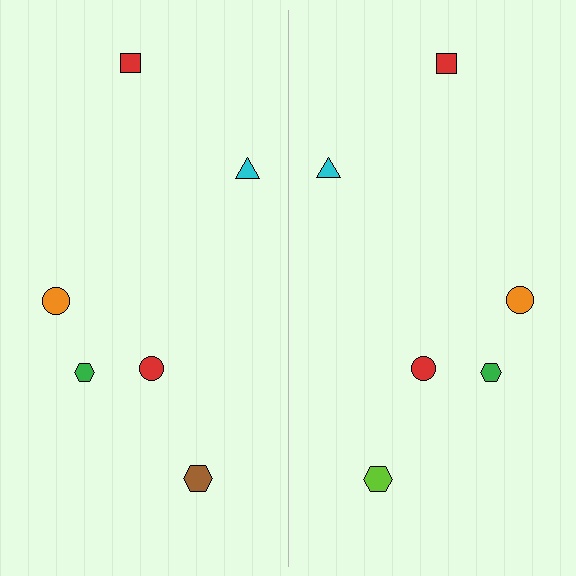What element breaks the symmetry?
The lime hexagon on the right side breaks the symmetry — its mirror counterpart is brown.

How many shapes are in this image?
There are 12 shapes in this image.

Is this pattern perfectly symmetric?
No, the pattern is not perfectly symmetric. The lime hexagon on the right side breaks the symmetry — its mirror counterpart is brown.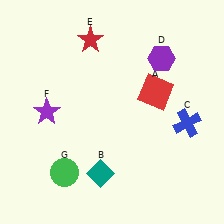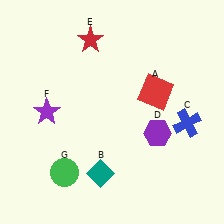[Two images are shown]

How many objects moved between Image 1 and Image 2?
1 object moved between the two images.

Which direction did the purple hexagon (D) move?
The purple hexagon (D) moved down.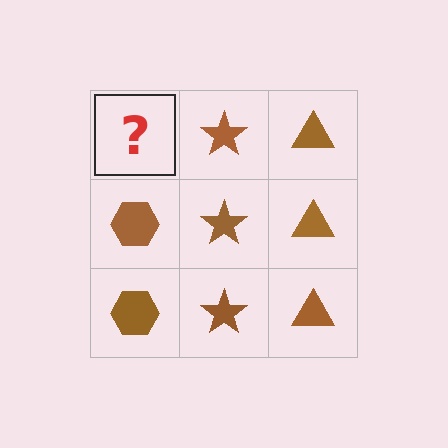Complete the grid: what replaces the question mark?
The question mark should be replaced with a brown hexagon.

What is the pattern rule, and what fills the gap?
The rule is that each column has a consistent shape. The gap should be filled with a brown hexagon.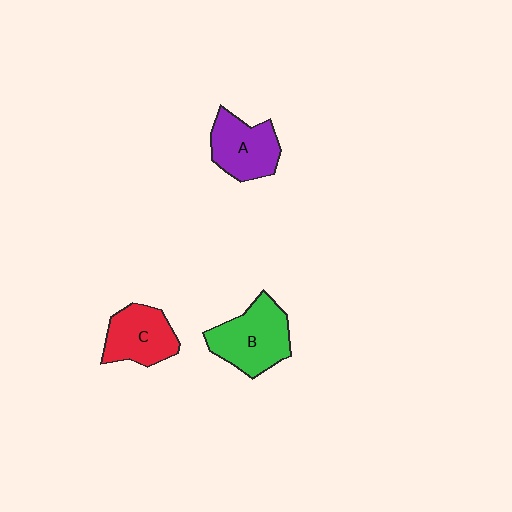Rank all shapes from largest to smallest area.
From largest to smallest: B (green), A (purple), C (red).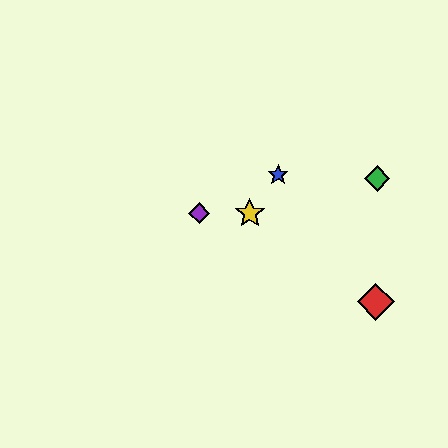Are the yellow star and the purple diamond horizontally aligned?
Yes, both are at y≈213.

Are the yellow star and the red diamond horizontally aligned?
No, the yellow star is at y≈213 and the red diamond is at y≈302.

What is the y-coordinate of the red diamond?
The red diamond is at y≈302.